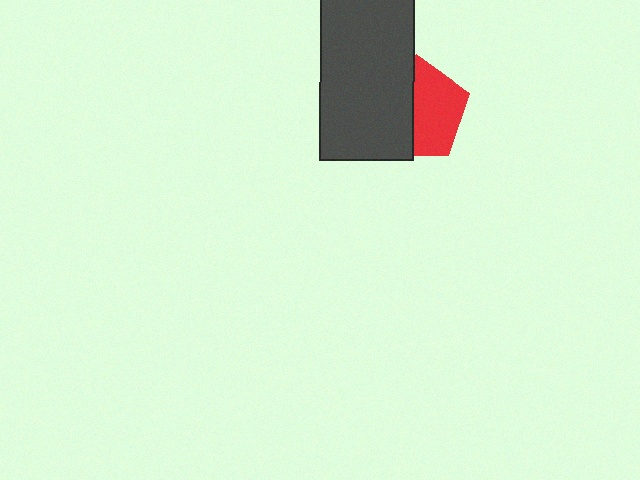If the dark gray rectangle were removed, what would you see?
You would see the complete red pentagon.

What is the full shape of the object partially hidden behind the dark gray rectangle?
The partially hidden object is a red pentagon.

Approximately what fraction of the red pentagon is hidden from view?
Roughly 47% of the red pentagon is hidden behind the dark gray rectangle.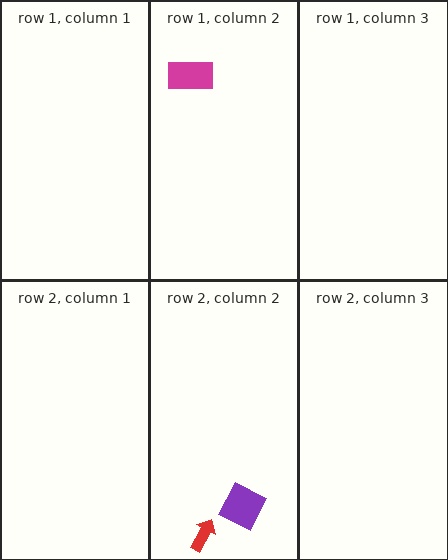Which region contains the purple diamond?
The row 2, column 2 region.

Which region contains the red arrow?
The row 2, column 2 region.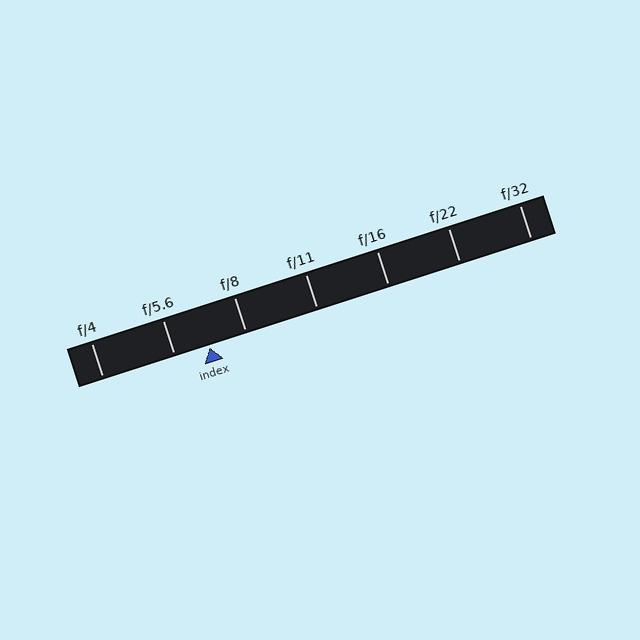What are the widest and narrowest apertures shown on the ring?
The widest aperture shown is f/4 and the narrowest is f/32.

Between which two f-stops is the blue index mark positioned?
The index mark is between f/5.6 and f/8.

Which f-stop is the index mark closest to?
The index mark is closest to f/5.6.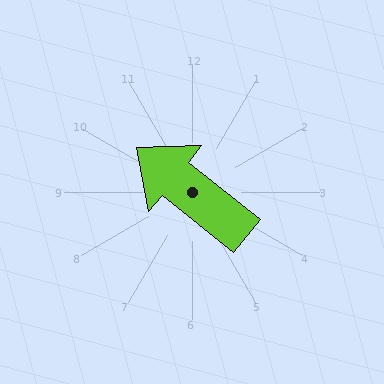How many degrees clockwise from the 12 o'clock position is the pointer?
Approximately 309 degrees.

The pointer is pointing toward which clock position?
Roughly 10 o'clock.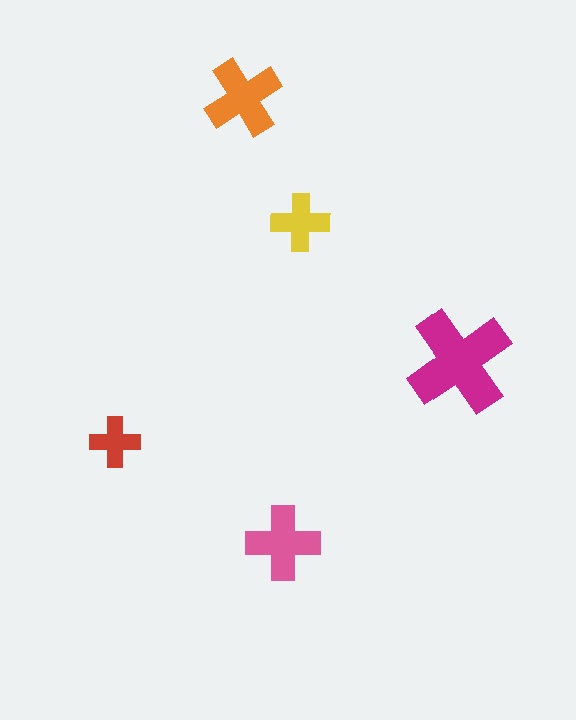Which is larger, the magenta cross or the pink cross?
The magenta one.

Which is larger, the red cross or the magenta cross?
The magenta one.